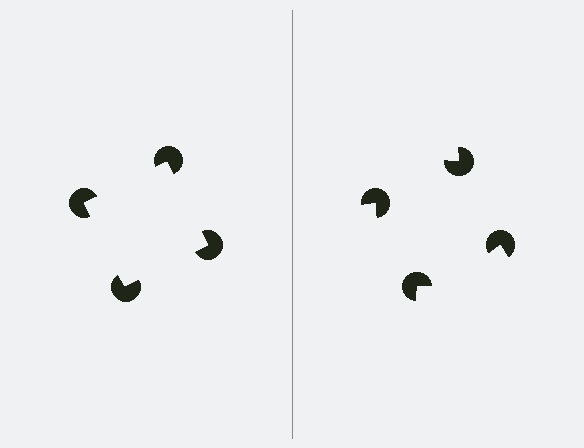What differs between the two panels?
The pac-man discs are positioned identically on both sides; only the wedge orientations differ. On the left they align to a square; on the right they are misaligned.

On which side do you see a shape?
An illusory square appears on the left side. On the right side the wedge cuts are rotated, so no coherent shape forms.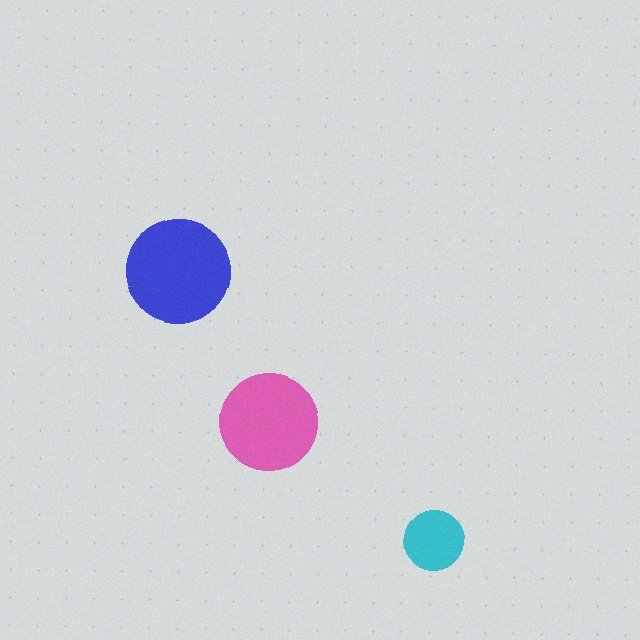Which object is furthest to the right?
The cyan circle is rightmost.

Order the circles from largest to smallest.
the blue one, the pink one, the cyan one.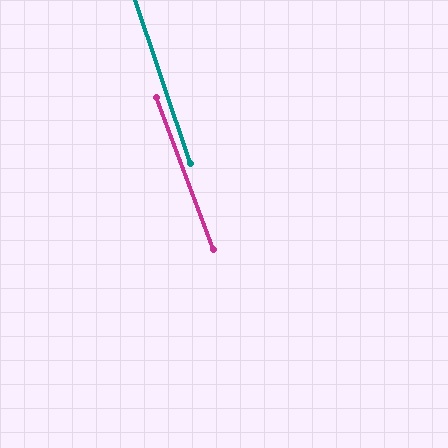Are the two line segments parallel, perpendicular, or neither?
Parallel — their directions differ by only 1.9°.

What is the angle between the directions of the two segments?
Approximately 2 degrees.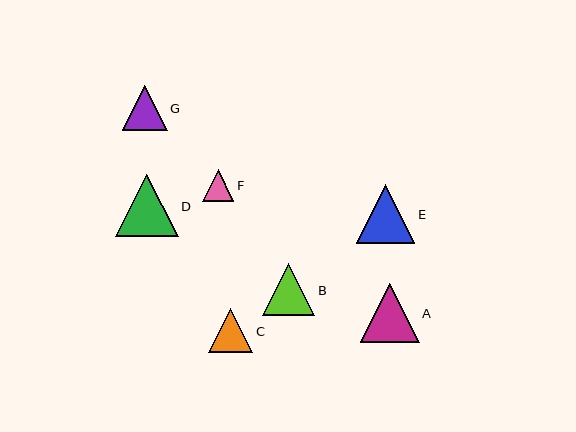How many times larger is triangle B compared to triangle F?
Triangle B is approximately 1.7 times the size of triangle F.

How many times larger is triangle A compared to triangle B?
Triangle A is approximately 1.1 times the size of triangle B.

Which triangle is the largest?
Triangle D is the largest with a size of approximately 62 pixels.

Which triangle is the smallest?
Triangle F is the smallest with a size of approximately 32 pixels.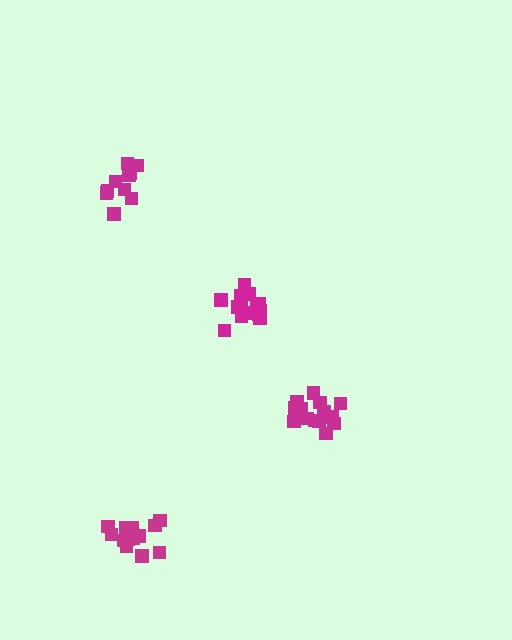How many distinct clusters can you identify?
There are 4 distinct clusters.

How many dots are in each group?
Group 1: 15 dots, Group 2: 16 dots, Group 3: 10 dots, Group 4: 15 dots (56 total).